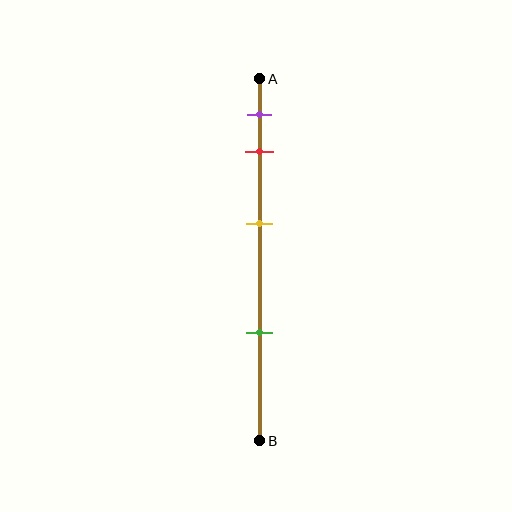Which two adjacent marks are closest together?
The purple and red marks are the closest adjacent pair.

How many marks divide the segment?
There are 4 marks dividing the segment.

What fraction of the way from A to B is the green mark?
The green mark is approximately 70% (0.7) of the way from A to B.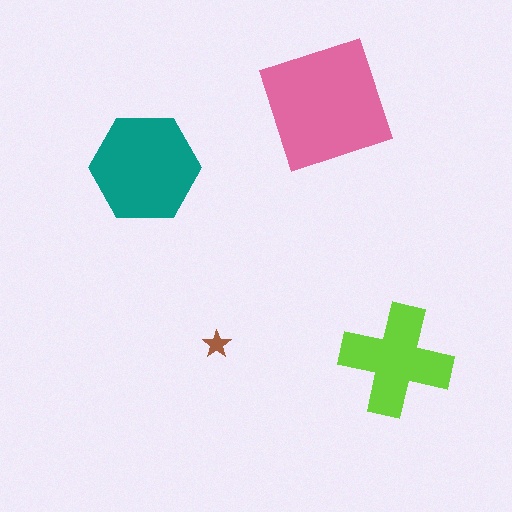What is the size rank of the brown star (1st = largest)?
4th.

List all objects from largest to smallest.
The pink square, the teal hexagon, the lime cross, the brown star.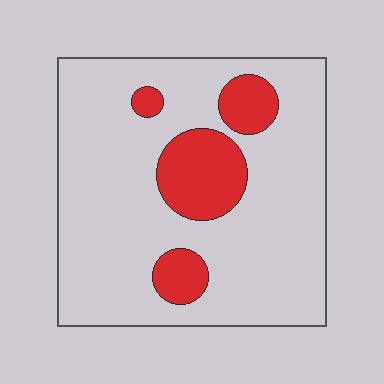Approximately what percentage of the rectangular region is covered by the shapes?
Approximately 20%.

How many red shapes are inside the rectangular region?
4.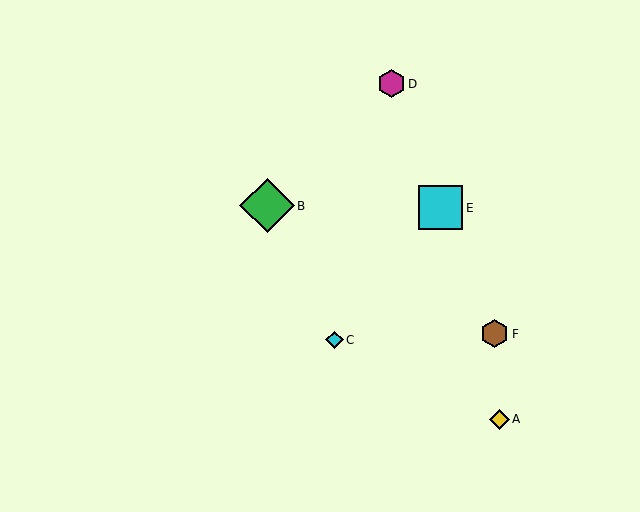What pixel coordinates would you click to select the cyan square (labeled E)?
Click at (441, 208) to select the cyan square E.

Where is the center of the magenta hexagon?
The center of the magenta hexagon is at (391, 84).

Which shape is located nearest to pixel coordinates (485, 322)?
The brown hexagon (labeled F) at (494, 334) is nearest to that location.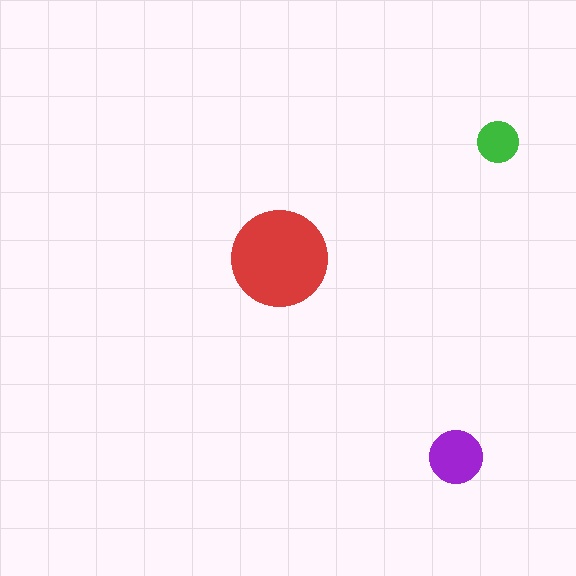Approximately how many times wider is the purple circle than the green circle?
About 1.5 times wider.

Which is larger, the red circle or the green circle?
The red one.